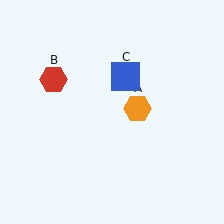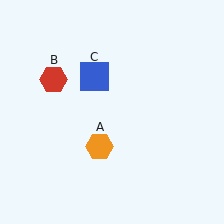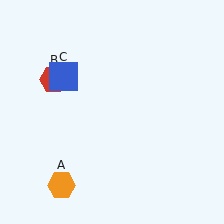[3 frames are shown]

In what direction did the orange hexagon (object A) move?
The orange hexagon (object A) moved down and to the left.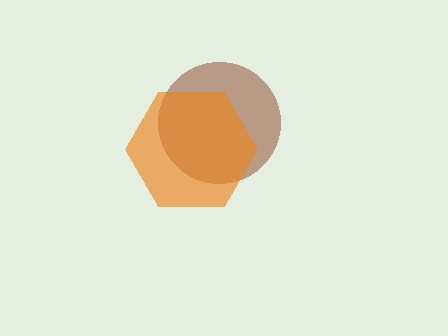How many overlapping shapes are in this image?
There are 2 overlapping shapes in the image.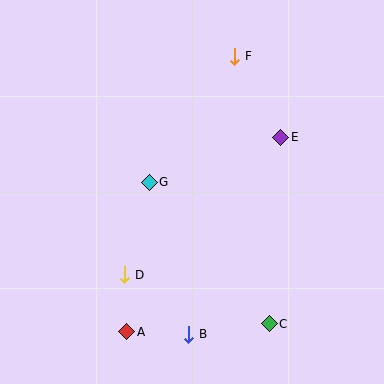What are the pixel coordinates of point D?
Point D is at (125, 275).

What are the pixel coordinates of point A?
Point A is at (127, 332).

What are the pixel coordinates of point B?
Point B is at (189, 334).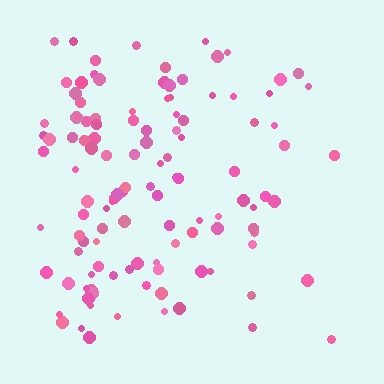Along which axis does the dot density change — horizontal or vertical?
Horizontal.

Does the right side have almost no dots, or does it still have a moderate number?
Still a moderate number, just noticeably fewer than the left.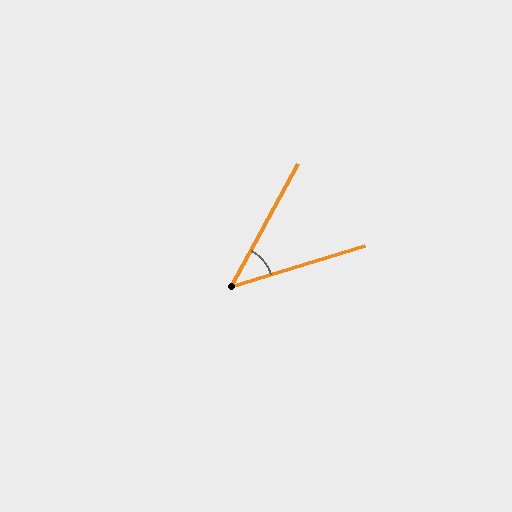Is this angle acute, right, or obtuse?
It is acute.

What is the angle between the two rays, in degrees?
Approximately 44 degrees.